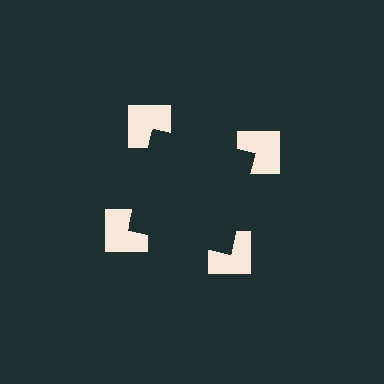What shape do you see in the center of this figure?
An illusory square — its edges are inferred from the aligned wedge cuts in the notched squares, not physically drawn.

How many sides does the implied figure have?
4 sides.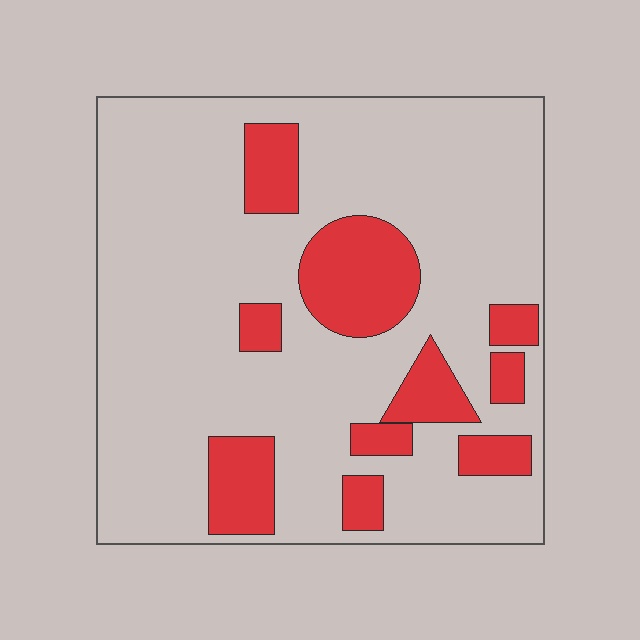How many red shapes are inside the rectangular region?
10.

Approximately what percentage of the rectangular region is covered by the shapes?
Approximately 20%.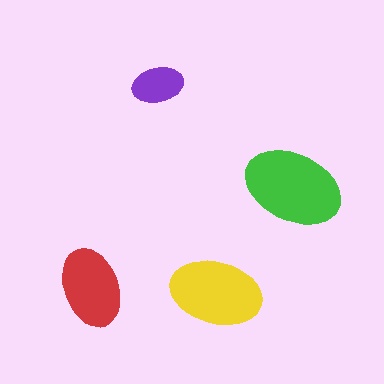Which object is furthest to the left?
The red ellipse is leftmost.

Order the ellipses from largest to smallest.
the green one, the yellow one, the red one, the purple one.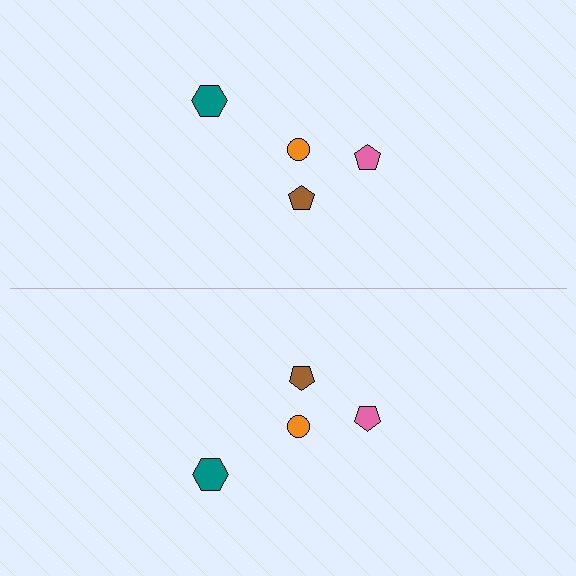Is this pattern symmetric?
Yes, this pattern has bilateral (reflection) symmetry.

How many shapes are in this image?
There are 8 shapes in this image.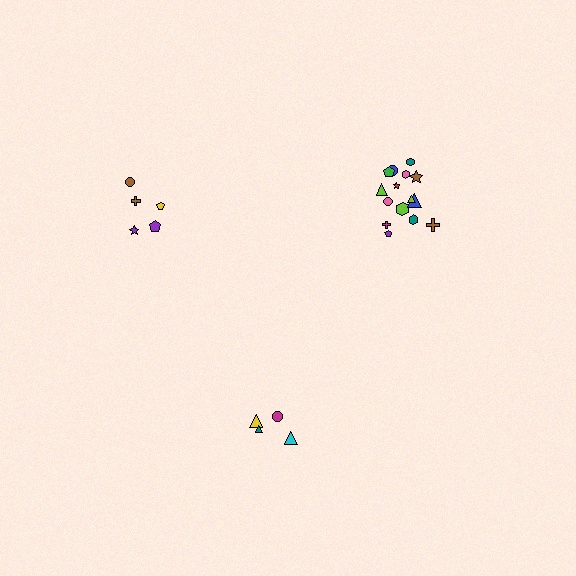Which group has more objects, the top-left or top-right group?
The top-right group.